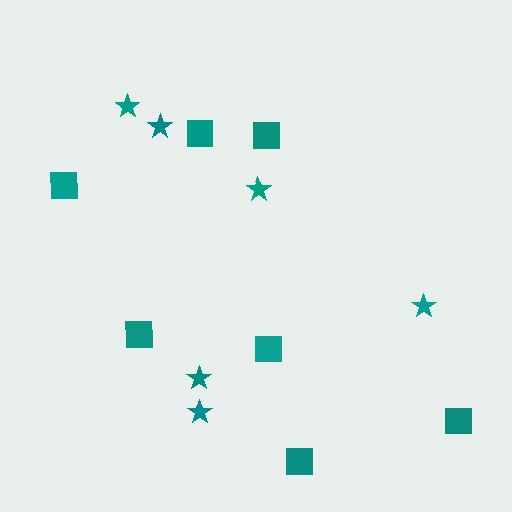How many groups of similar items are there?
There are 2 groups: one group of squares (7) and one group of stars (6).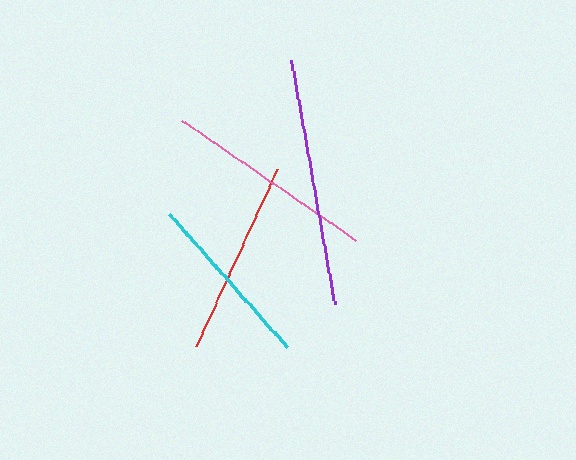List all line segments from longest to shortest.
From longest to shortest: purple, pink, red, cyan.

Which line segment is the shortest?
The cyan line is the shortest at approximately 178 pixels.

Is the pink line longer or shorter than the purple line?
The purple line is longer than the pink line.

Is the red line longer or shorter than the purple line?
The purple line is longer than the red line.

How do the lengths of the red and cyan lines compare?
The red and cyan lines are approximately the same length.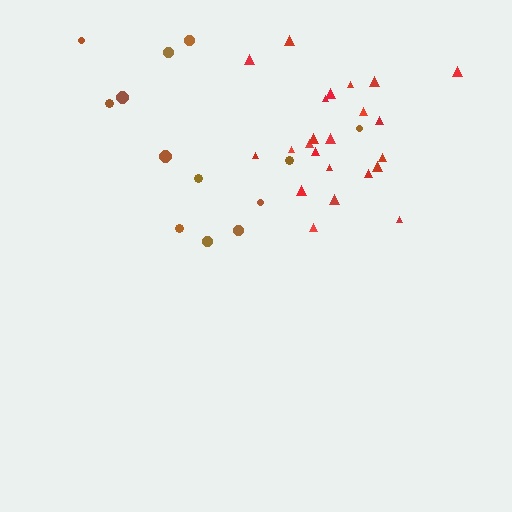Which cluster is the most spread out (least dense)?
Brown.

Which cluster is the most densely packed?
Red.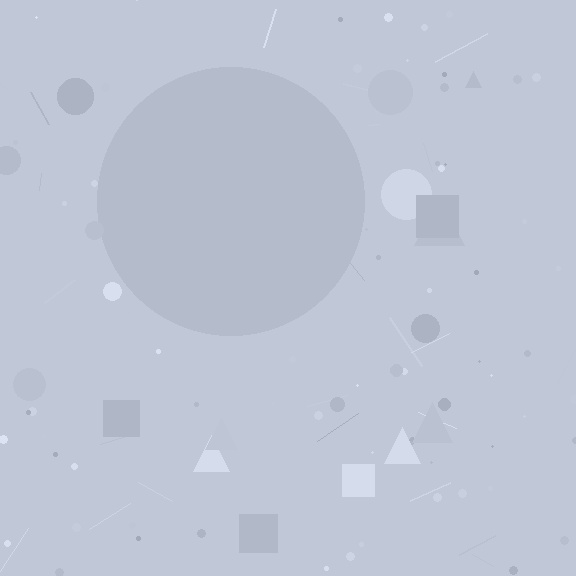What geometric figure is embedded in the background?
A circle is embedded in the background.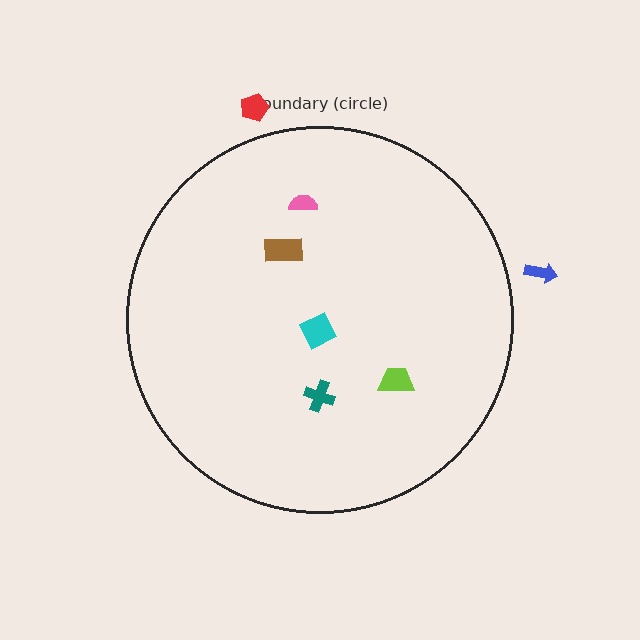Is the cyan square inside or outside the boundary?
Inside.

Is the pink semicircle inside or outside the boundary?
Inside.